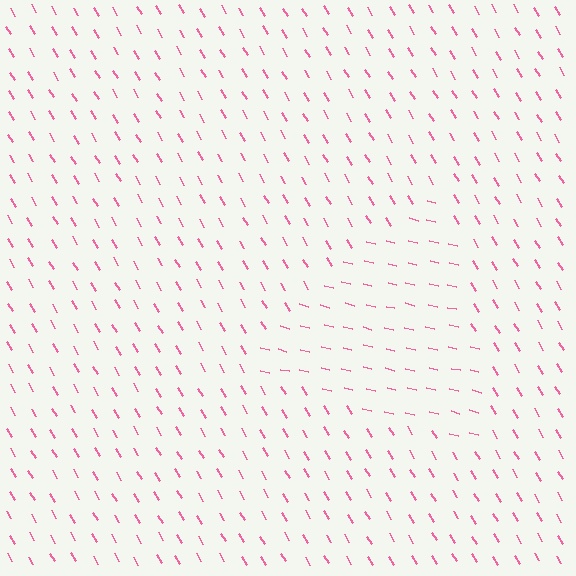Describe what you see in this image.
The image is filled with small pink line segments. A triangle region in the image has lines oriented differently from the surrounding lines, creating a visible texture boundary.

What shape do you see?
I see a triangle.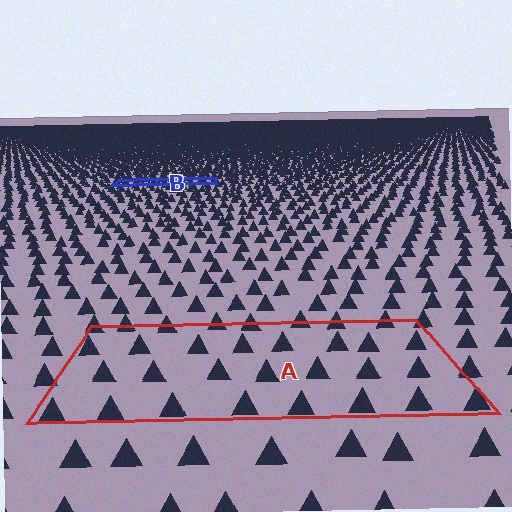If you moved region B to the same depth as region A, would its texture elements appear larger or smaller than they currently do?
They would appear larger. At a closer depth, the same texture elements are projected at a bigger on-screen size.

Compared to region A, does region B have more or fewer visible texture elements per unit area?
Region B has more texture elements per unit area — they are packed more densely because it is farther away.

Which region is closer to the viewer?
Region A is closer. The texture elements there are larger and more spread out.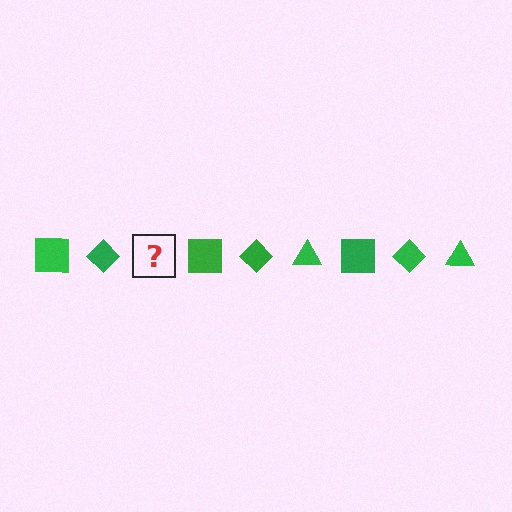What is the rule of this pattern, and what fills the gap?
The rule is that the pattern cycles through square, diamond, triangle shapes in green. The gap should be filled with a green triangle.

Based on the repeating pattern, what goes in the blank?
The blank should be a green triangle.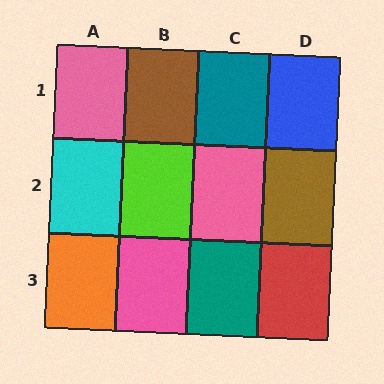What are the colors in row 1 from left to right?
Pink, brown, teal, blue.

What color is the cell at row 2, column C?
Pink.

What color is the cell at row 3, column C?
Teal.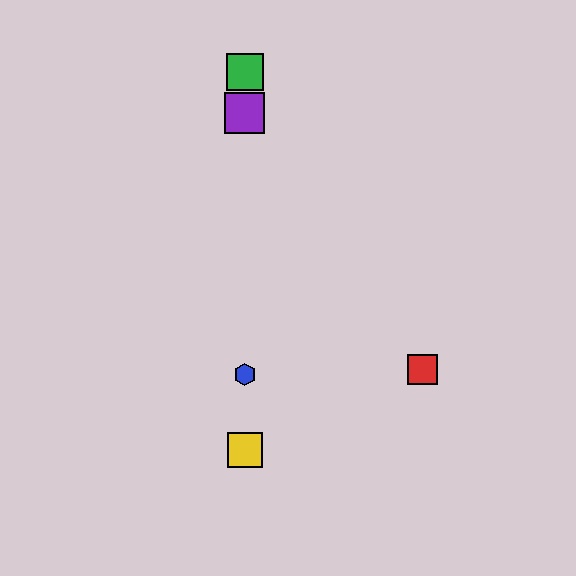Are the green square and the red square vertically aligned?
No, the green square is at x≈245 and the red square is at x≈422.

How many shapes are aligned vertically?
4 shapes (the blue hexagon, the green square, the yellow square, the purple square) are aligned vertically.